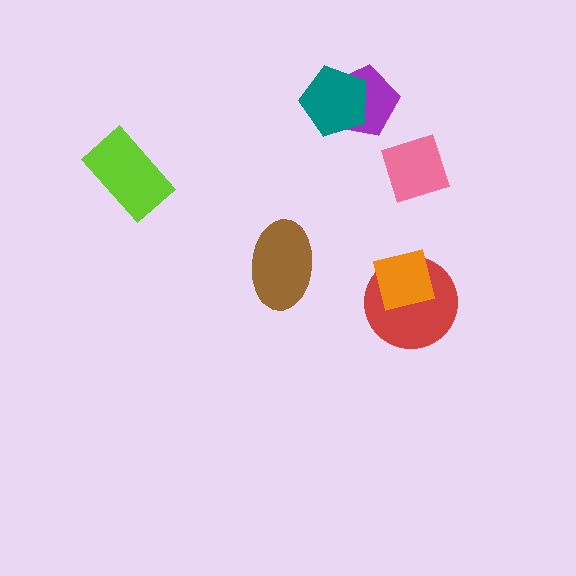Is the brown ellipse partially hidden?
No, no other shape covers it.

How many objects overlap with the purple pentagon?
1 object overlaps with the purple pentagon.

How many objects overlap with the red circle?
1 object overlaps with the red circle.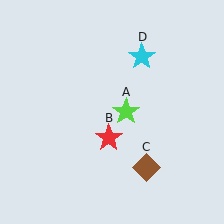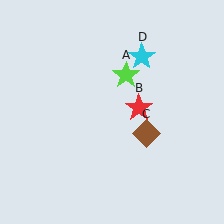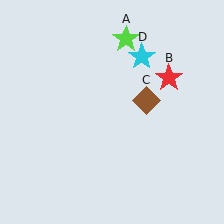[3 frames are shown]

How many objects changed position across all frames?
3 objects changed position: lime star (object A), red star (object B), brown diamond (object C).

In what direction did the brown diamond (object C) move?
The brown diamond (object C) moved up.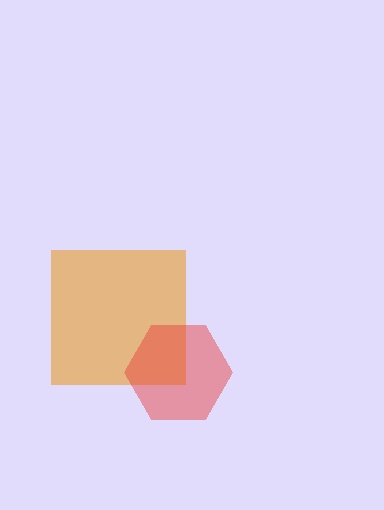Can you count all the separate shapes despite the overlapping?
Yes, there are 2 separate shapes.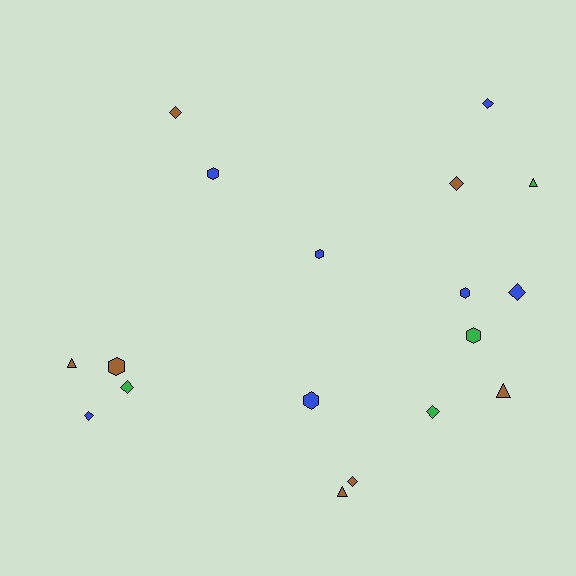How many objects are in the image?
There are 18 objects.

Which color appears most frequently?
Brown, with 7 objects.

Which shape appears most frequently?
Diamond, with 8 objects.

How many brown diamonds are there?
There are 3 brown diamonds.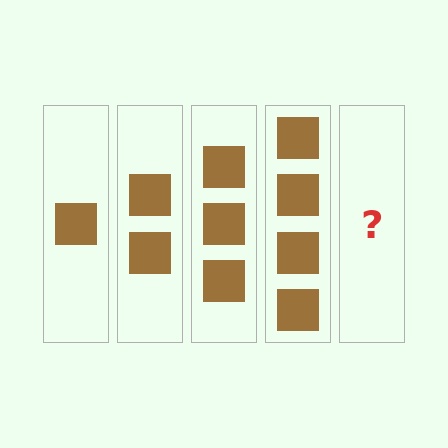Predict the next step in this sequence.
The next step is 5 squares.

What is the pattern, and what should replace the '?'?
The pattern is that each step adds one more square. The '?' should be 5 squares.